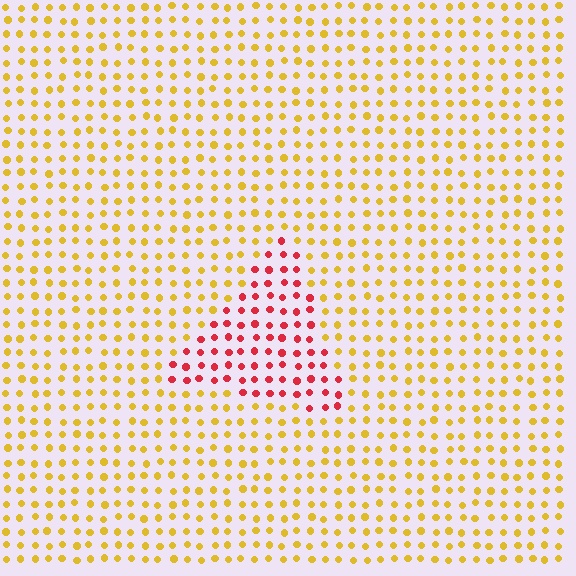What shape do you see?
I see a triangle.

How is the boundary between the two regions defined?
The boundary is defined purely by a slight shift in hue (about 56 degrees). Spacing, size, and orientation are identical on both sides.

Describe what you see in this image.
The image is filled with small yellow elements in a uniform arrangement. A triangle-shaped region is visible where the elements are tinted to a slightly different hue, forming a subtle color boundary.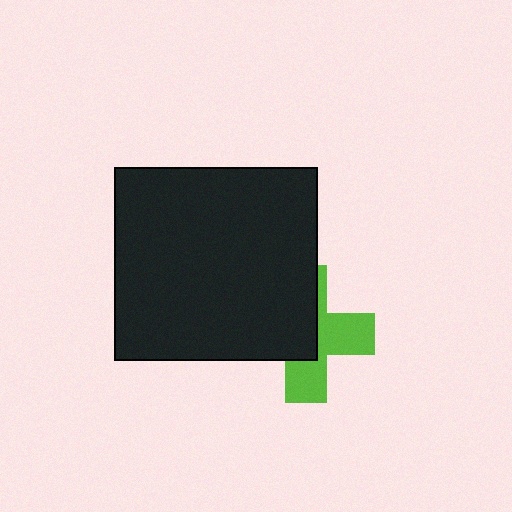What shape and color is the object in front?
The object in front is a black rectangle.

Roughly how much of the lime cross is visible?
About half of it is visible (roughly 48%).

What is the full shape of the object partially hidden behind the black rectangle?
The partially hidden object is a lime cross.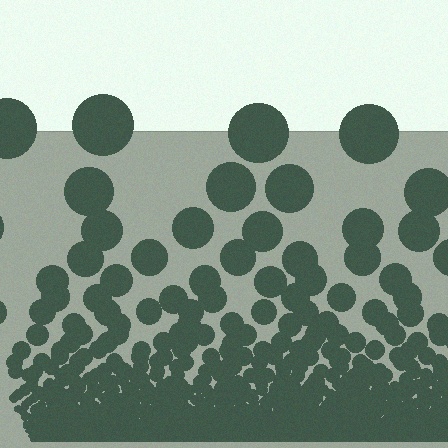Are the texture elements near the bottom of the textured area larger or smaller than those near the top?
Smaller. The gradient is inverted — elements near the bottom are smaller and denser.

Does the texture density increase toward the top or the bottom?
Density increases toward the bottom.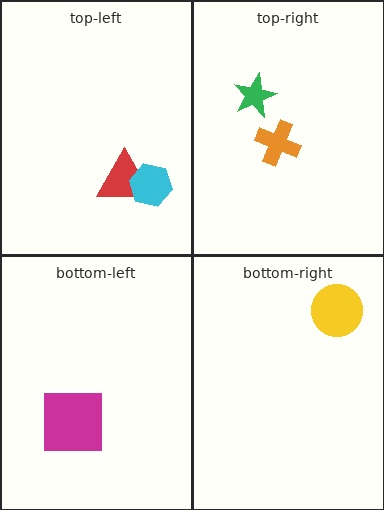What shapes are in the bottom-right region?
The yellow circle.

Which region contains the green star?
The top-right region.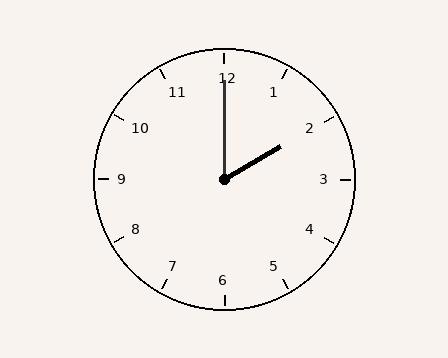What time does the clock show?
2:00.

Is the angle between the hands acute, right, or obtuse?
It is acute.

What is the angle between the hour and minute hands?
Approximately 60 degrees.